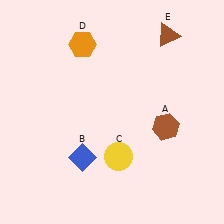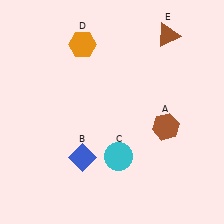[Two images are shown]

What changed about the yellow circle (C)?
In Image 1, C is yellow. In Image 2, it changed to cyan.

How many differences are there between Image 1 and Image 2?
There is 1 difference between the two images.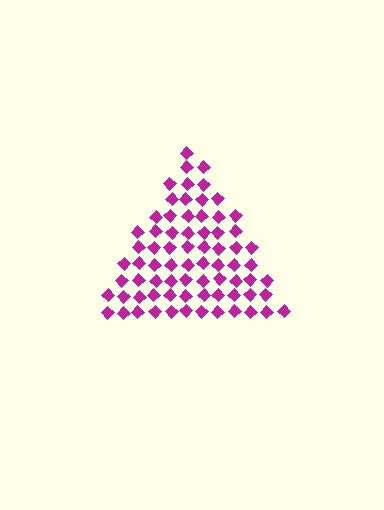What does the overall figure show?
The overall figure shows a triangle.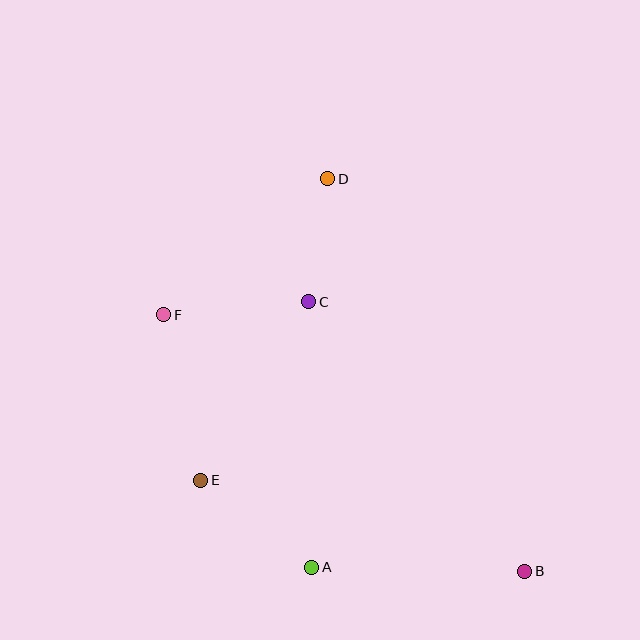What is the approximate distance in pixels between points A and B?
The distance between A and B is approximately 213 pixels.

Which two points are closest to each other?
Points C and D are closest to each other.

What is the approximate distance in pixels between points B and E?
The distance between B and E is approximately 336 pixels.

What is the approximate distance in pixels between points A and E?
The distance between A and E is approximately 141 pixels.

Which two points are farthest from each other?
Points B and F are farthest from each other.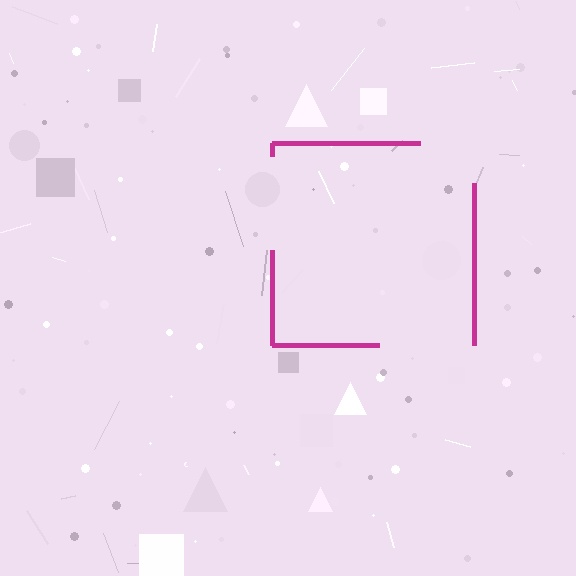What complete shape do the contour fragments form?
The contour fragments form a square.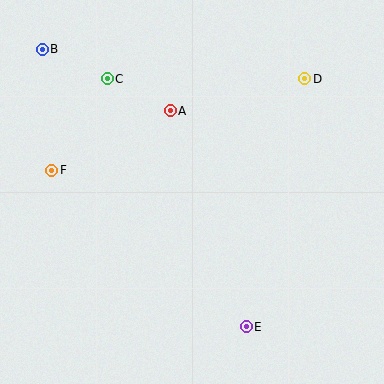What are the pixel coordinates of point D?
Point D is at (305, 79).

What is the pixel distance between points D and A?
The distance between D and A is 138 pixels.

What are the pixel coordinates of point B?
Point B is at (42, 49).